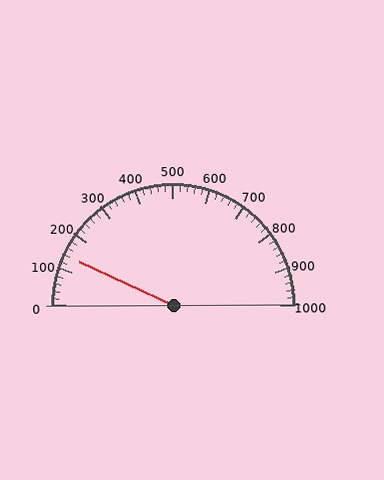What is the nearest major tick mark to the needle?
The nearest major tick mark is 100.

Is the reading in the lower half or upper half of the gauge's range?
The reading is in the lower half of the range (0 to 1000).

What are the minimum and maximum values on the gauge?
The gauge ranges from 0 to 1000.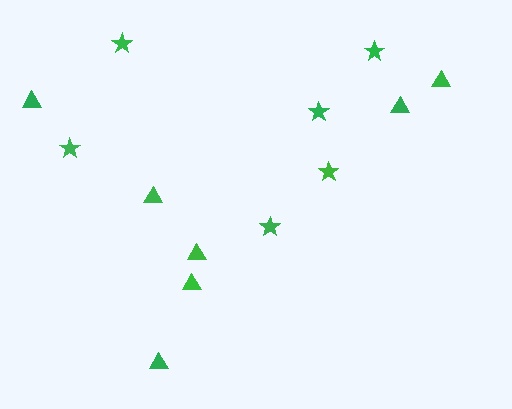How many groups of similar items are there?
There are 2 groups: one group of triangles (7) and one group of stars (6).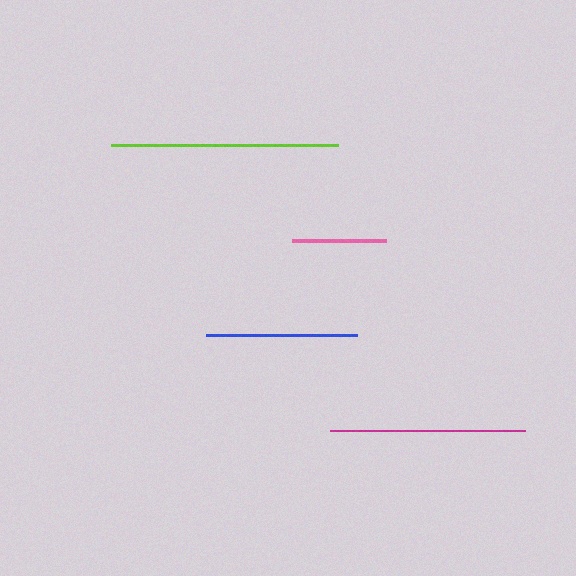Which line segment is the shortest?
The pink line is the shortest at approximately 93 pixels.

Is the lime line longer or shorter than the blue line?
The lime line is longer than the blue line.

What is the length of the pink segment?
The pink segment is approximately 93 pixels long.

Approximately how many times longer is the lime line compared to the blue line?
The lime line is approximately 1.5 times the length of the blue line.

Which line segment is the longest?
The lime line is the longest at approximately 227 pixels.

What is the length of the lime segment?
The lime segment is approximately 227 pixels long.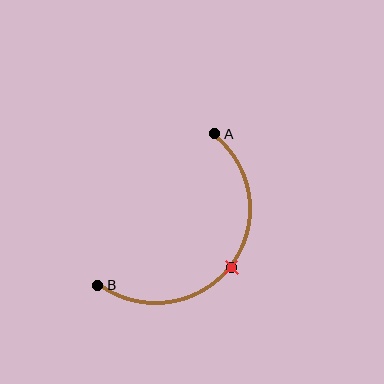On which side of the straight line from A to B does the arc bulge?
The arc bulges below and to the right of the straight line connecting A and B.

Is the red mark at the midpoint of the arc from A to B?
Yes. The red mark lies on the arc at equal arc-length from both A and B — it is the arc midpoint.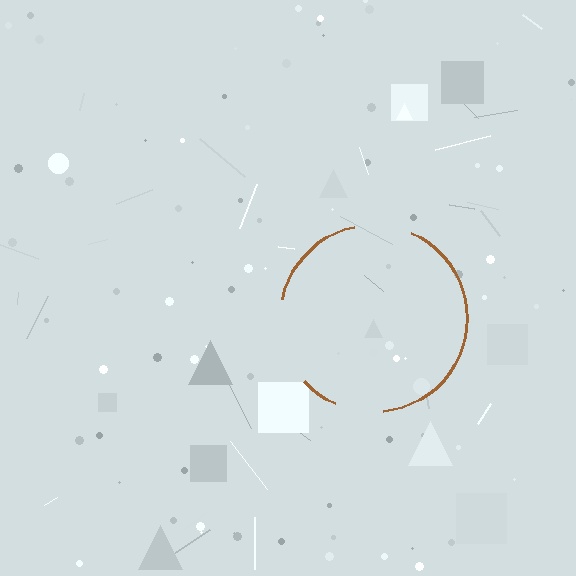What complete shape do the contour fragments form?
The contour fragments form a circle.